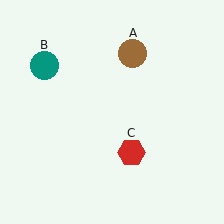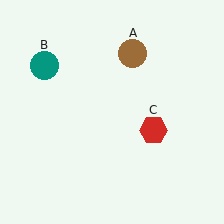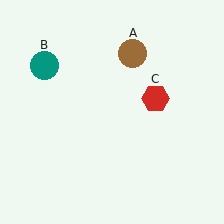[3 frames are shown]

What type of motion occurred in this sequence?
The red hexagon (object C) rotated counterclockwise around the center of the scene.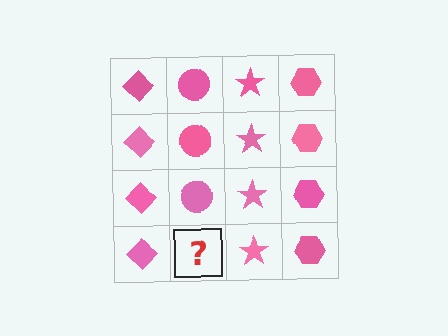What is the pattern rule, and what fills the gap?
The rule is that each column has a consistent shape. The gap should be filled with a pink circle.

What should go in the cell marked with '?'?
The missing cell should contain a pink circle.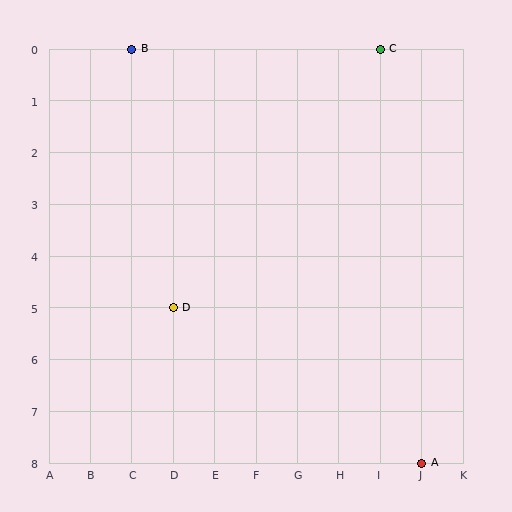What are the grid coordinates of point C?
Point C is at grid coordinates (I, 0).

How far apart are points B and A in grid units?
Points B and A are 7 columns and 8 rows apart (about 10.6 grid units diagonally).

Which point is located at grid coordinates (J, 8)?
Point A is at (J, 8).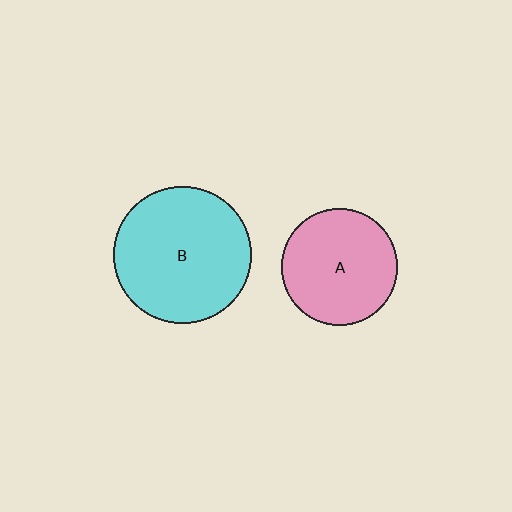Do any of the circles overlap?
No, none of the circles overlap.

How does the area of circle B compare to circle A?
Approximately 1.4 times.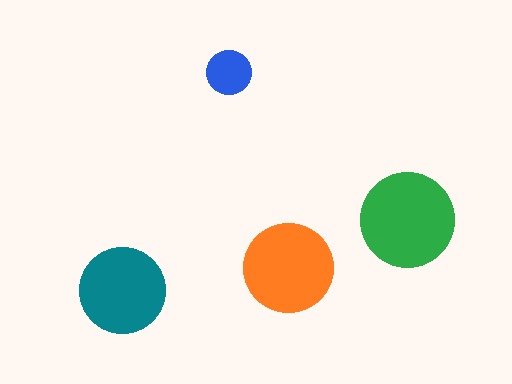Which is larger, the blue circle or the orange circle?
The orange one.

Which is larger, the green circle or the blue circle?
The green one.